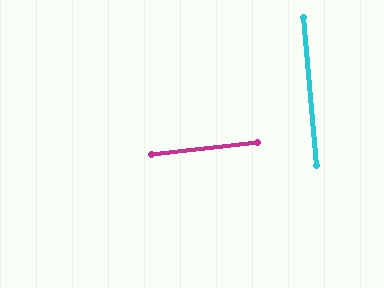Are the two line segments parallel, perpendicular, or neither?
Perpendicular — they meet at approximately 89°.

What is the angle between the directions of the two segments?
Approximately 89 degrees.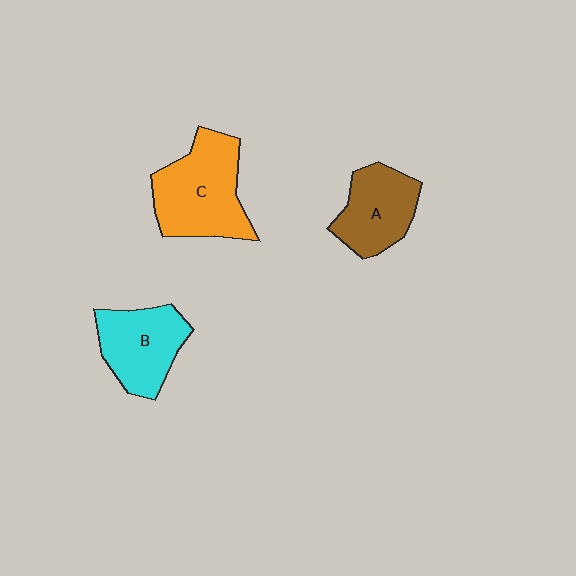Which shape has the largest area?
Shape C (orange).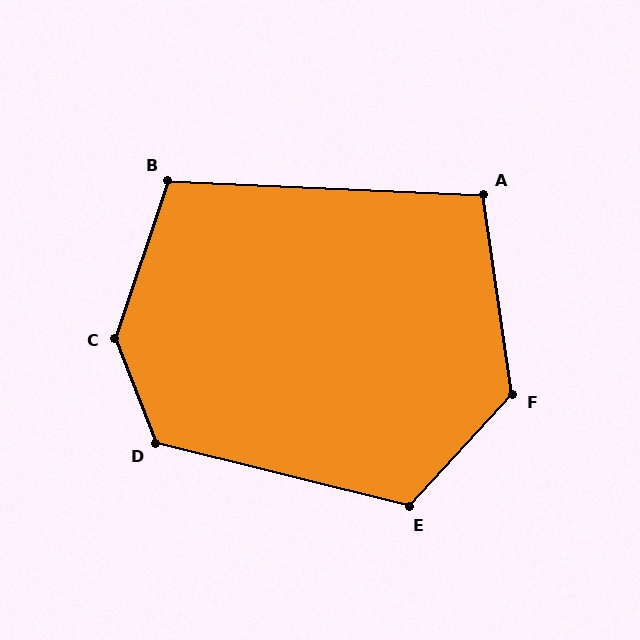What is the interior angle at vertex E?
Approximately 119 degrees (obtuse).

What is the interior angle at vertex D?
Approximately 125 degrees (obtuse).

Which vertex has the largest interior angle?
C, at approximately 140 degrees.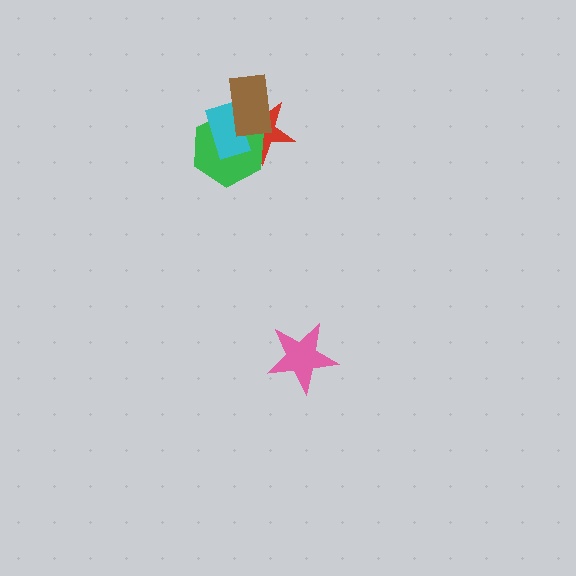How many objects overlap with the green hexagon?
3 objects overlap with the green hexagon.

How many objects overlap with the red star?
3 objects overlap with the red star.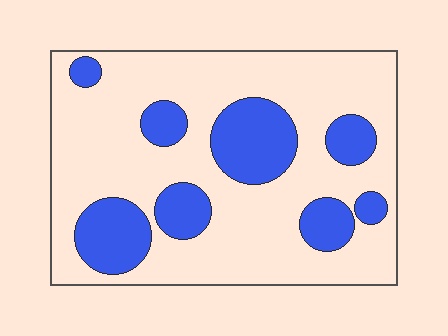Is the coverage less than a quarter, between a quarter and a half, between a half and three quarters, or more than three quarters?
Between a quarter and a half.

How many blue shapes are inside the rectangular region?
8.